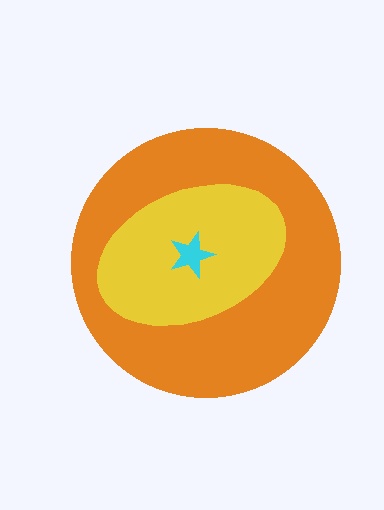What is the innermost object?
The cyan star.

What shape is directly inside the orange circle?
The yellow ellipse.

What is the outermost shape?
The orange circle.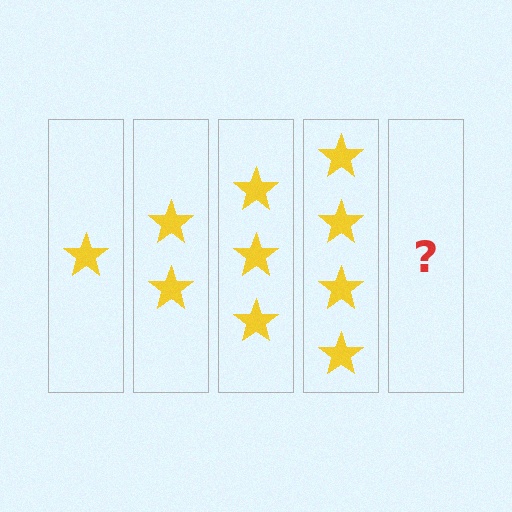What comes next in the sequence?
The next element should be 5 stars.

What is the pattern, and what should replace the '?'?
The pattern is that each step adds one more star. The '?' should be 5 stars.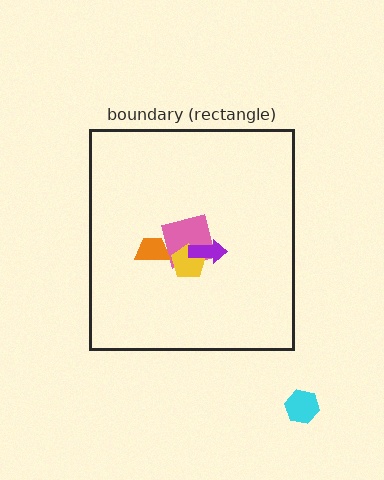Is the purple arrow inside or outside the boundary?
Inside.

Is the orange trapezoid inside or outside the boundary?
Inside.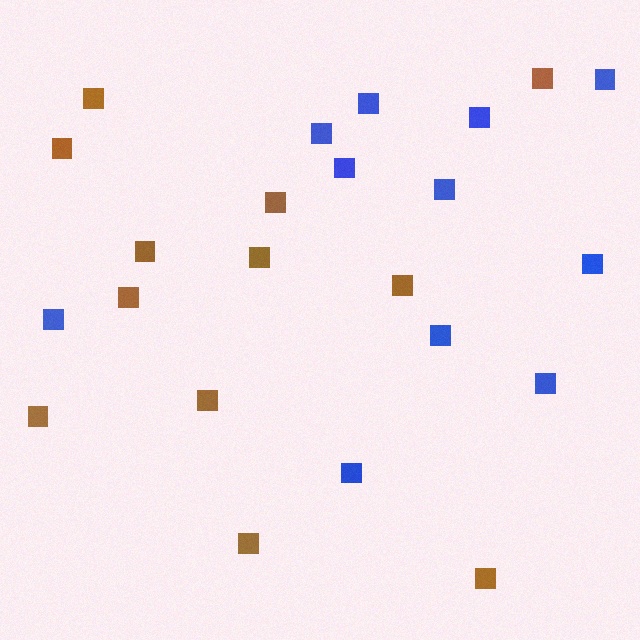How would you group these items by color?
There are 2 groups: one group of brown squares (12) and one group of blue squares (11).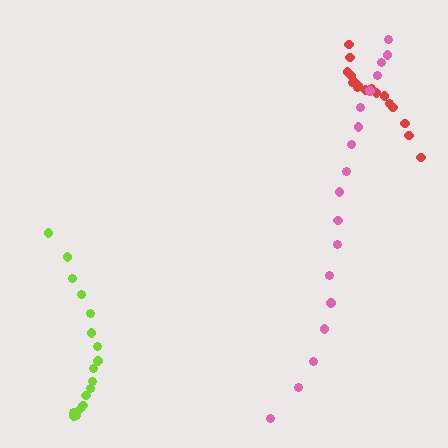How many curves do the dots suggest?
There are 3 distinct paths.